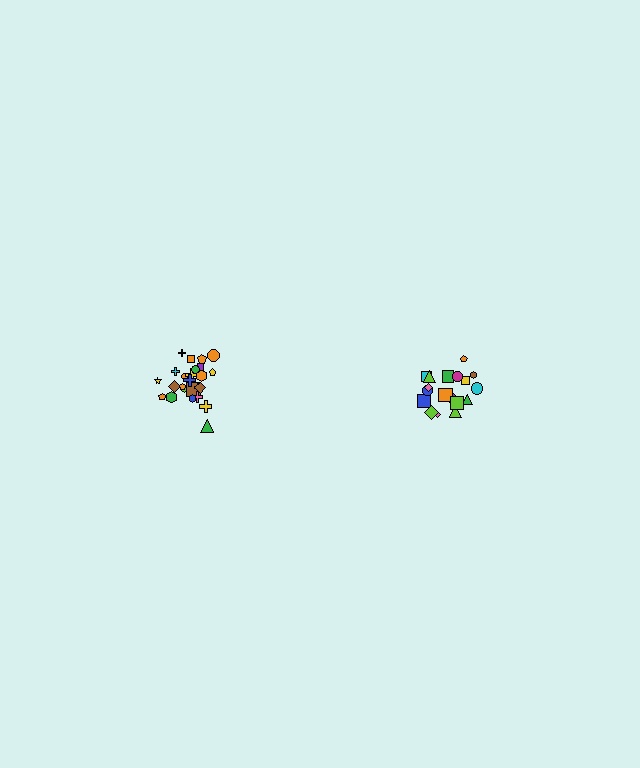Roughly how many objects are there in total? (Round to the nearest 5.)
Roughly 45 objects in total.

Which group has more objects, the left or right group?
The left group.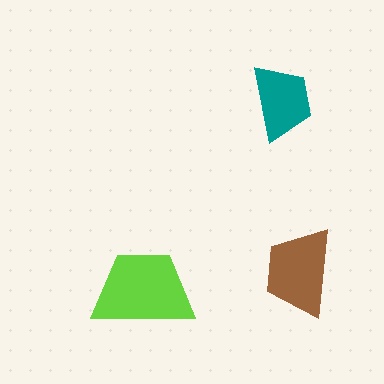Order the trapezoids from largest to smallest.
the lime one, the brown one, the teal one.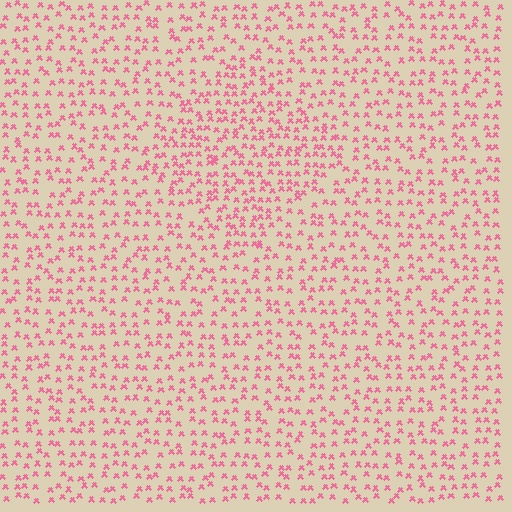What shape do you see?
I see a diamond.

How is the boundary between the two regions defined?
The boundary is defined by a change in element density (approximately 1.5x ratio). All elements are the same color, size, and shape.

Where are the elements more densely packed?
The elements are more densely packed inside the diamond boundary.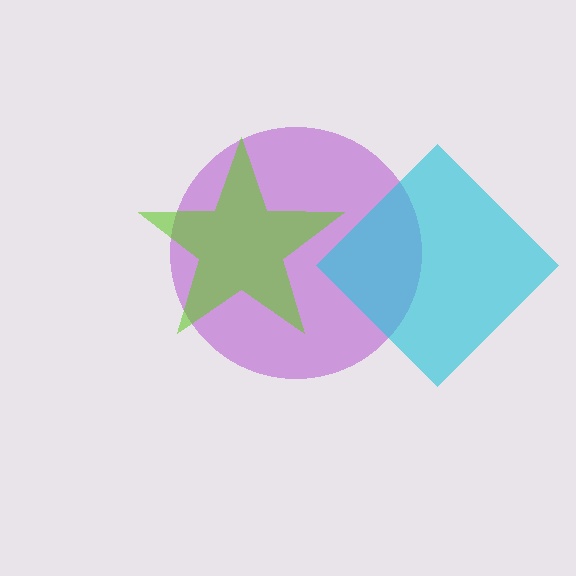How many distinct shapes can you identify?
There are 3 distinct shapes: a purple circle, a cyan diamond, a lime star.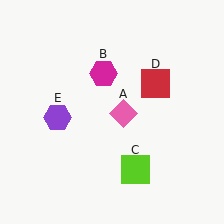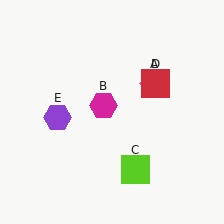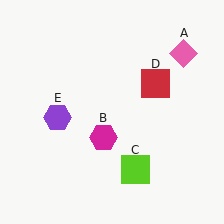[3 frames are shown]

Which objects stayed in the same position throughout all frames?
Lime square (object C) and red square (object D) and purple hexagon (object E) remained stationary.